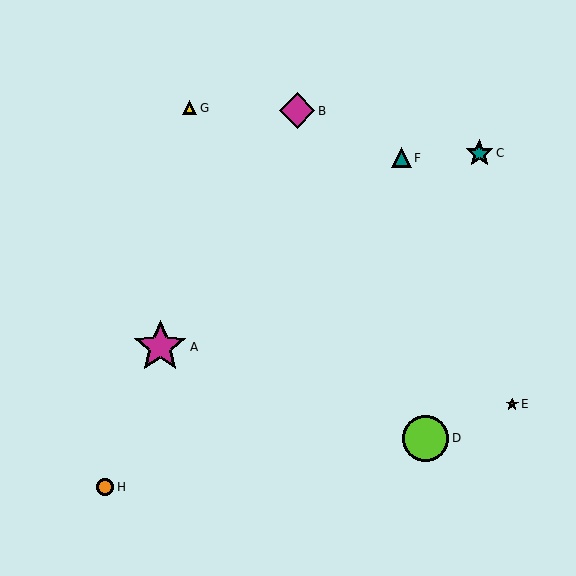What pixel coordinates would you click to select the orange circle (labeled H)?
Click at (105, 487) to select the orange circle H.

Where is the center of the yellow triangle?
The center of the yellow triangle is at (190, 108).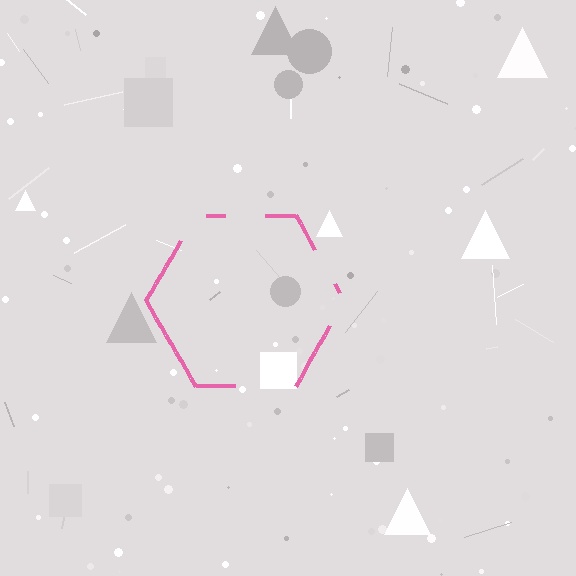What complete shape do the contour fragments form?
The contour fragments form a hexagon.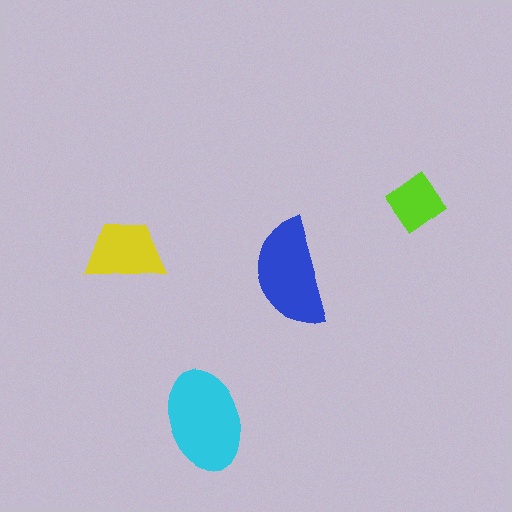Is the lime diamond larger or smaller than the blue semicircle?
Smaller.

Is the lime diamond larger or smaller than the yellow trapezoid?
Smaller.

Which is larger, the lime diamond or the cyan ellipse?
The cyan ellipse.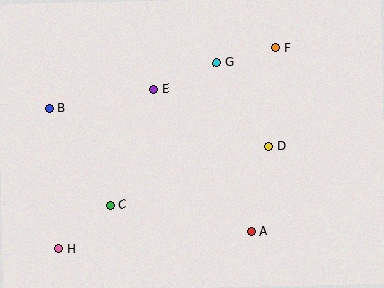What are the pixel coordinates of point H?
Point H is at (59, 248).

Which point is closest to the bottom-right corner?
Point A is closest to the bottom-right corner.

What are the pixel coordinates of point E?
Point E is at (154, 89).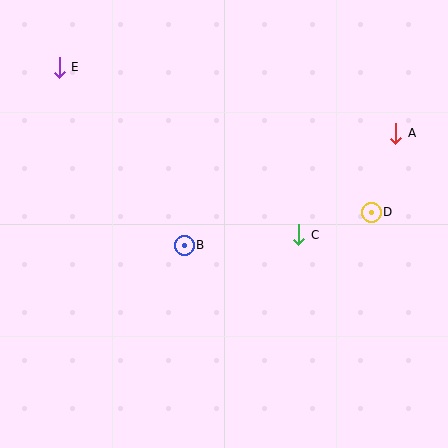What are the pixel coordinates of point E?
Point E is at (59, 67).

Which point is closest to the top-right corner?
Point A is closest to the top-right corner.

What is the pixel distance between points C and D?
The distance between C and D is 76 pixels.